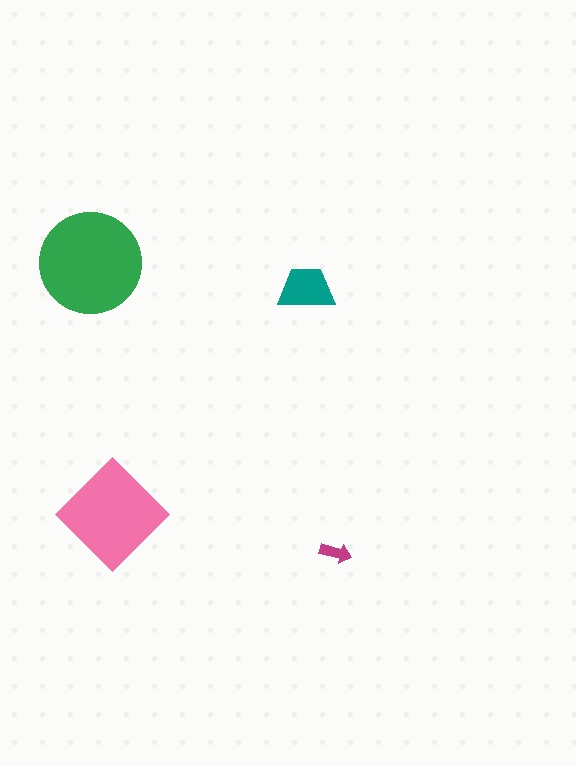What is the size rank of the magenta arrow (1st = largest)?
4th.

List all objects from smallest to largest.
The magenta arrow, the teal trapezoid, the pink diamond, the green circle.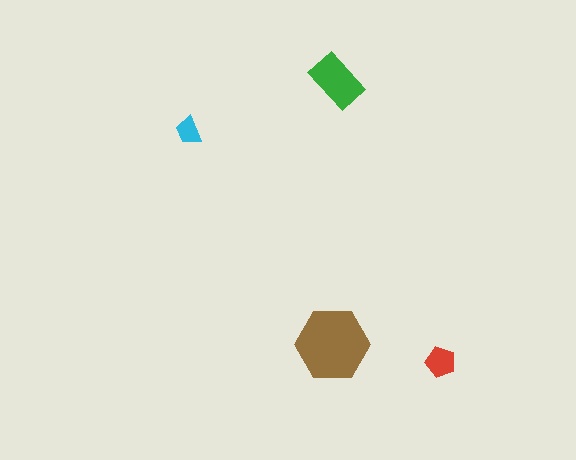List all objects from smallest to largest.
The cyan trapezoid, the red pentagon, the green rectangle, the brown hexagon.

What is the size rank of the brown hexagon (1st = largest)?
1st.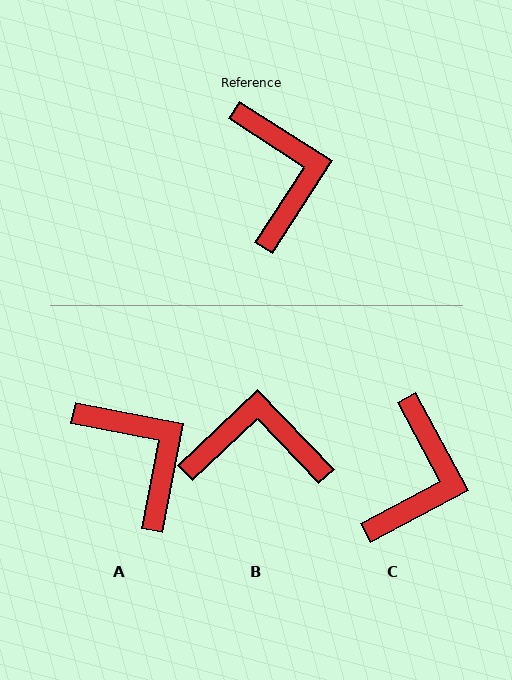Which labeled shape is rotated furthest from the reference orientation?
B, about 76 degrees away.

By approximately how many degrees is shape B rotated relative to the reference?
Approximately 76 degrees counter-clockwise.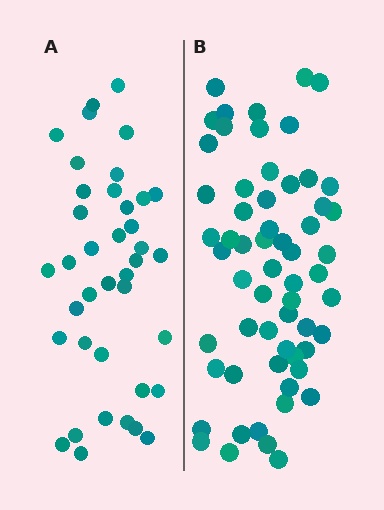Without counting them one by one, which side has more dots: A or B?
Region B (the right region) has more dots.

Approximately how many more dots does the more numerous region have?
Region B has approximately 20 more dots than region A.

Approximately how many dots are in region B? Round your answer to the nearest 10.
About 60 dots.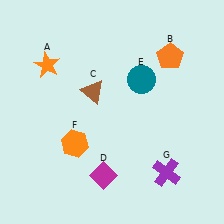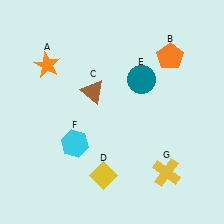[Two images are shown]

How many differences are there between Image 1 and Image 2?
There are 3 differences between the two images.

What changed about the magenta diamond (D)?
In Image 1, D is magenta. In Image 2, it changed to yellow.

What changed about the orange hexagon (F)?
In Image 1, F is orange. In Image 2, it changed to cyan.